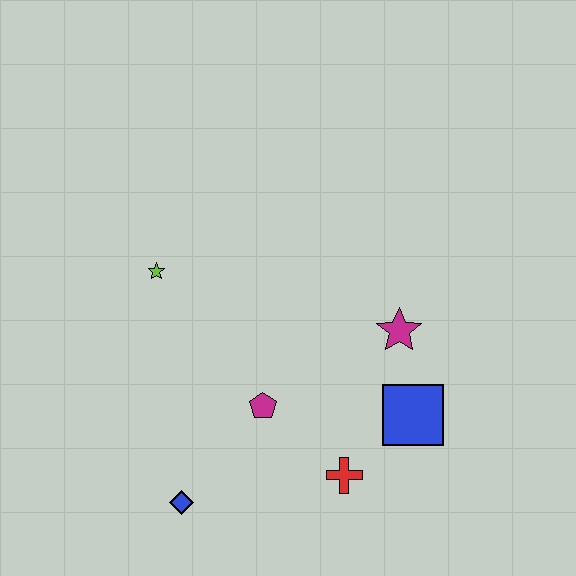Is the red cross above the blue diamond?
Yes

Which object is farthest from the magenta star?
The blue diamond is farthest from the magenta star.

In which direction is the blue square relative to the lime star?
The blue square is to the right of the lime star.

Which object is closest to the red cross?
The blue square is closest to the red cross.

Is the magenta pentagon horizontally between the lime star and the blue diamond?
No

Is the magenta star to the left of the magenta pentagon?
No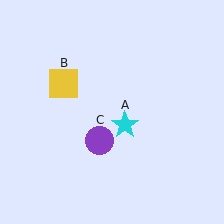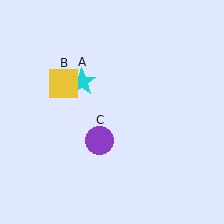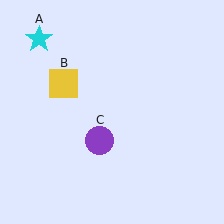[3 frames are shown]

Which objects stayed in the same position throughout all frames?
Yellow square (object B) and purple circle (object C) remained stationary.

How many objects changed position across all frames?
1 object changed position: cyan star (object A).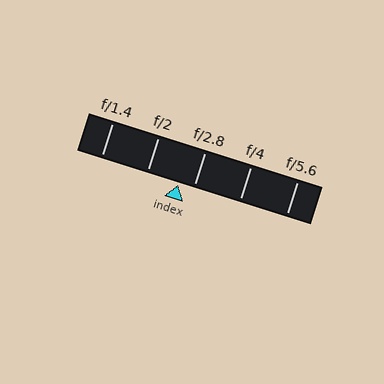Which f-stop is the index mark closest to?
The index mark is closest to f/2.8.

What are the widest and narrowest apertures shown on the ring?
The widest aperture shown is f/1.4 and the narrowest is f/5.6.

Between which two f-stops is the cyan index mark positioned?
The index mark is between f/2 and f/2.8.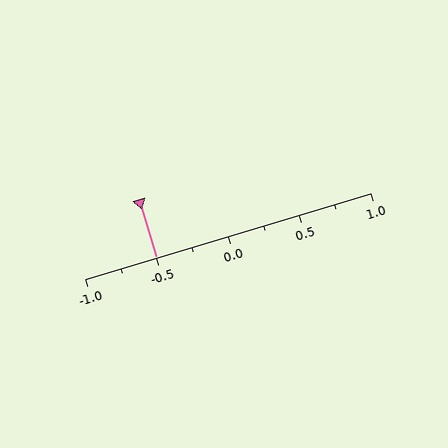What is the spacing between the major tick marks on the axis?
The major ticks are spaced 0.5 apart.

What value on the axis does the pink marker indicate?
The marker indicates approximately -0.5.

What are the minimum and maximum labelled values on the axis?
The axis runs from -1.0 to 1.0.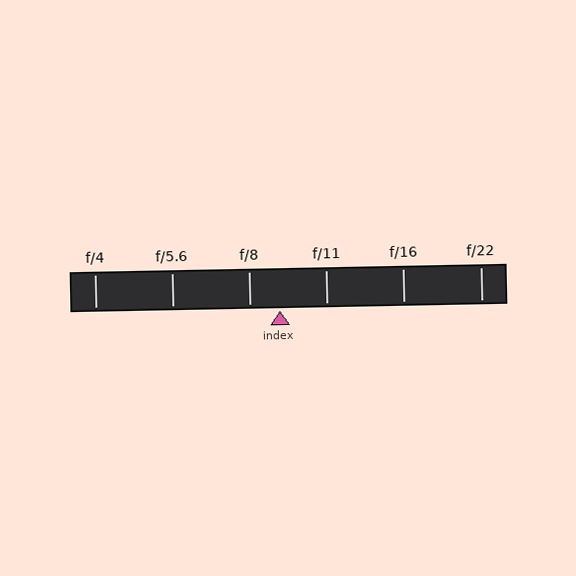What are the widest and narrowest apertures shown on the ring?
The widest aperture shown is f/4 and the narrowest is f/22.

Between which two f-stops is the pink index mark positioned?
The index mark is between f/8 and f/11.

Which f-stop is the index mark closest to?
The index mark is closest to f/8.